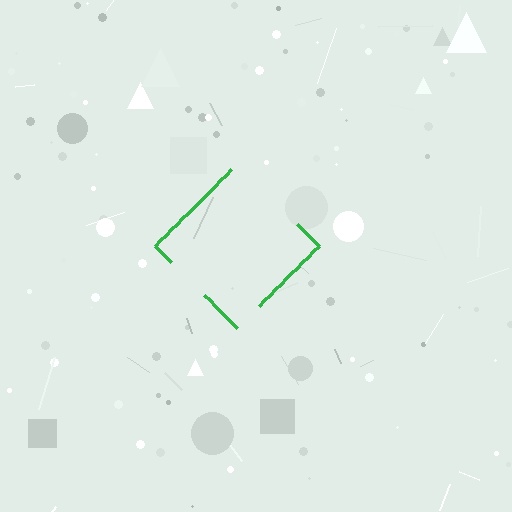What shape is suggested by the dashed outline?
The dashed outline suggests a diamond.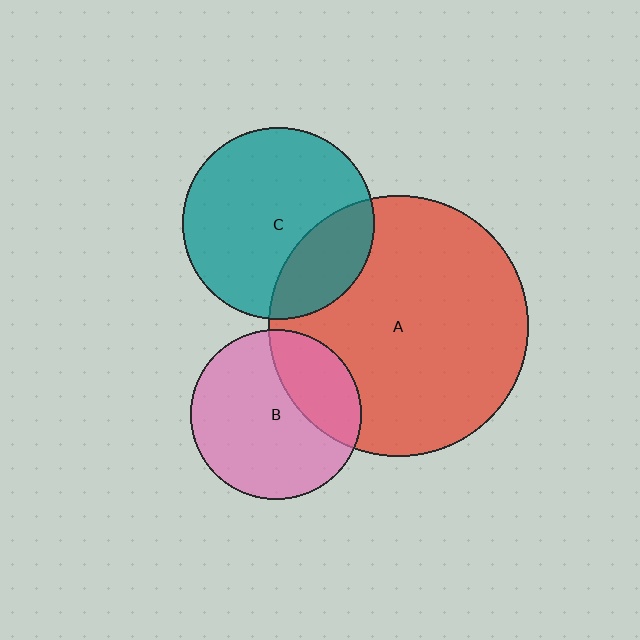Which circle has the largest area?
Circle A (red).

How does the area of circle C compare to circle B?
Approximately 1.3 times.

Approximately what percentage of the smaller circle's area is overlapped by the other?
Approximately 30%.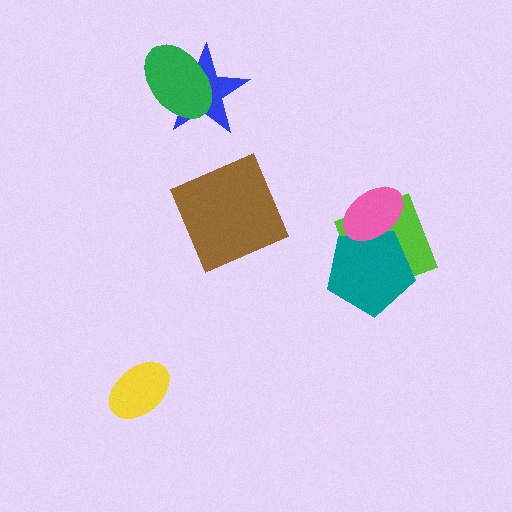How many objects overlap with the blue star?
1 object overlaps with the blue star.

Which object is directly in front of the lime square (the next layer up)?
The teal pentagon is directly in front of the lime square.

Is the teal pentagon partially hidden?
Yes, it is partially covered by another shape.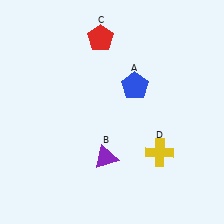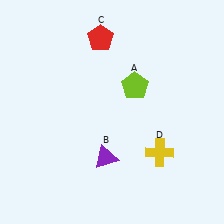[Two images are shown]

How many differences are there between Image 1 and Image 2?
There is 1 difference between the two images.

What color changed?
The pentagon (A) changed from blue in Image 1 to lime in Image 2.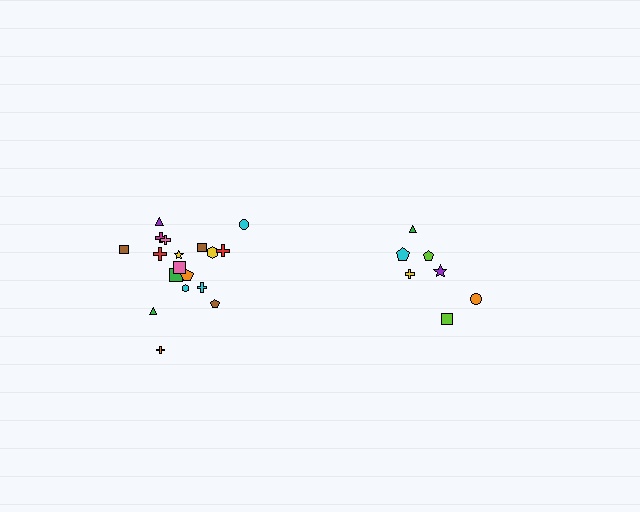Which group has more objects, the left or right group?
The left group.